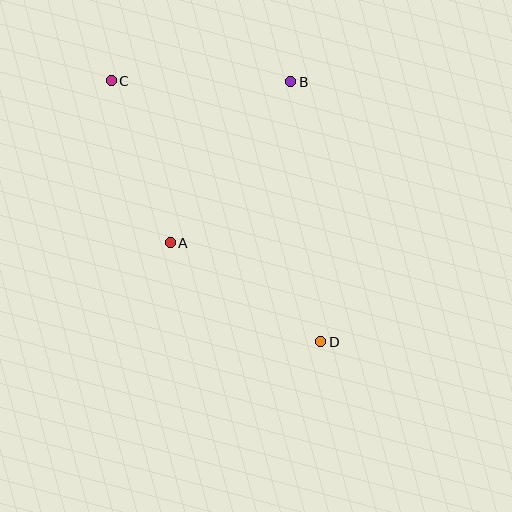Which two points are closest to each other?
Points A and C are closest to each other.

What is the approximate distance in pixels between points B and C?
The distance between B and C is approximately 179 pixels.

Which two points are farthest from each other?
Points C and D are farthest from each other.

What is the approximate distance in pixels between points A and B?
The distance between A and B is approximately 201 pixels.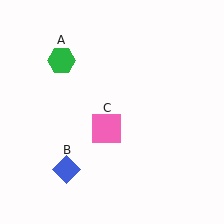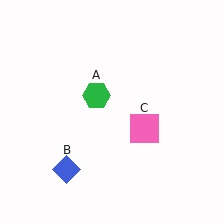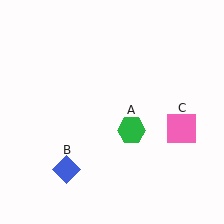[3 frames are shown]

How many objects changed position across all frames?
2 objects changed position: green hexagon (object A), pink square (object C).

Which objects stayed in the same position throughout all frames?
Blue diamond (object B) remained stationary.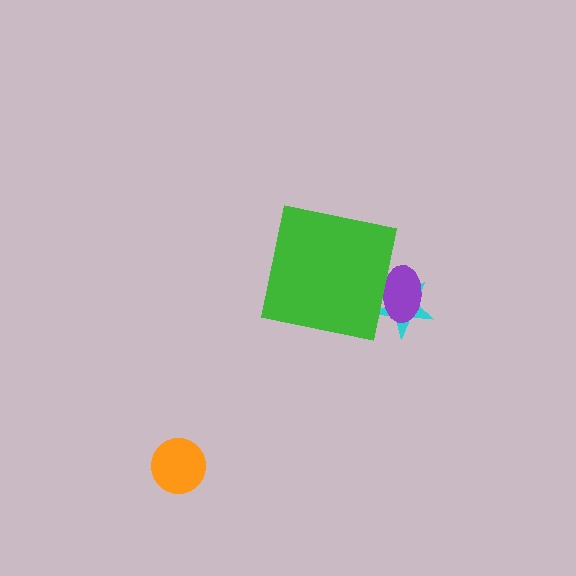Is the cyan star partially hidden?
Yes, the cyan star is partially hidden behind the green square.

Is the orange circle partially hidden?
No, the orange circle is fully visible.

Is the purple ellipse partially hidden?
Yes, the purple ellipse is partially hidden behind the green square.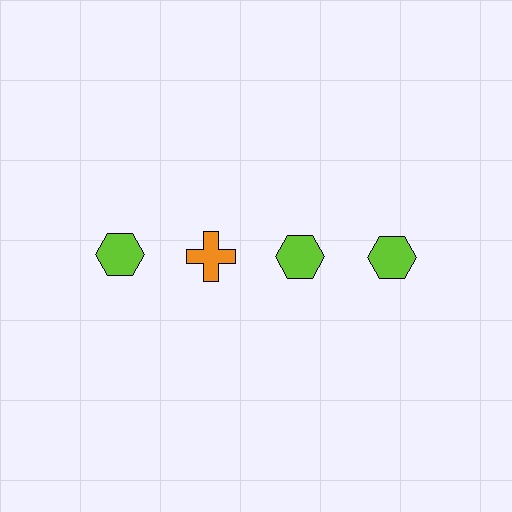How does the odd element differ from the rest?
It differs in both color (orange instead of lime) and shape (cross instead of hexagon).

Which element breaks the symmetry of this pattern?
The orange cross in the top row, second from left column breaks the symmetry. All other shapes are lime hexagons.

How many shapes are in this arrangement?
There are 4 shapes arranged in a grid pattern.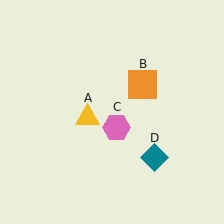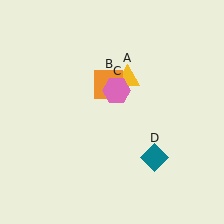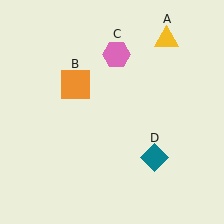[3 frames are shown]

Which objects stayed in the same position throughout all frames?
Teal diamond (object D) remained stationary.